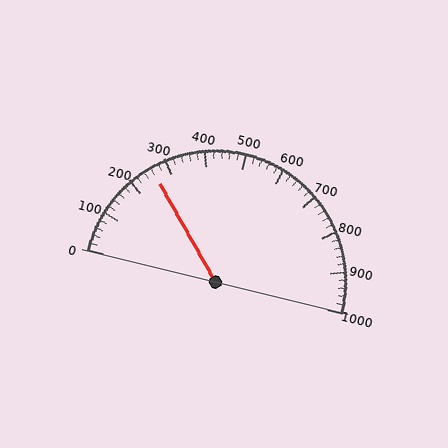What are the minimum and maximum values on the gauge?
The gauge ranges from 0 to 1000.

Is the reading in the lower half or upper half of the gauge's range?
The reading is in the lower half of the range (0 to 1000).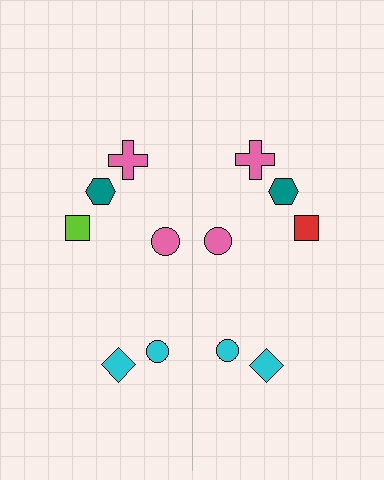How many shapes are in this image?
There are 12 shapes in this image.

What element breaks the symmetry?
The red square on the right side breaks the symmetry — its mirror counterpart is lime.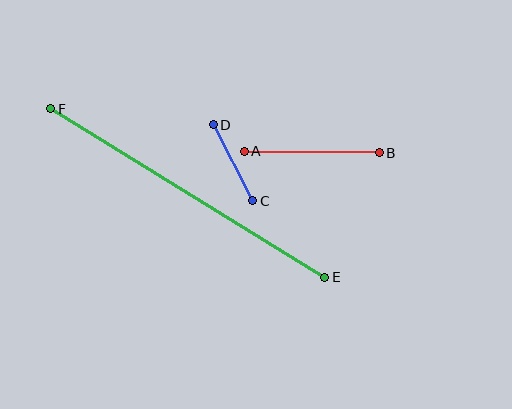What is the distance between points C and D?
The distance is approximately 86 pixels.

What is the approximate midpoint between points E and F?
The midpoint is at approximately (188, 193) pixels.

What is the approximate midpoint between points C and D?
The midpoint is at approximately (233, 163) pixels.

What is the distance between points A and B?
The distance is approximately 135 pixels.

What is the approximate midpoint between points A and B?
The midpoint is at approximately (312, 152) pixels.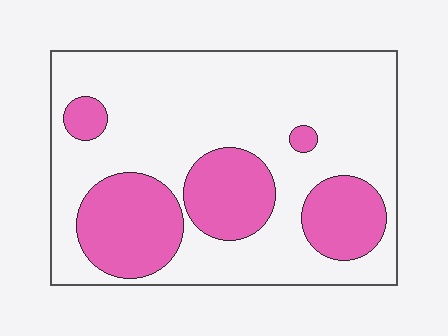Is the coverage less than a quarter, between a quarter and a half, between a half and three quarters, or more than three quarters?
Between a quarter and a half.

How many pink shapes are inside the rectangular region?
5.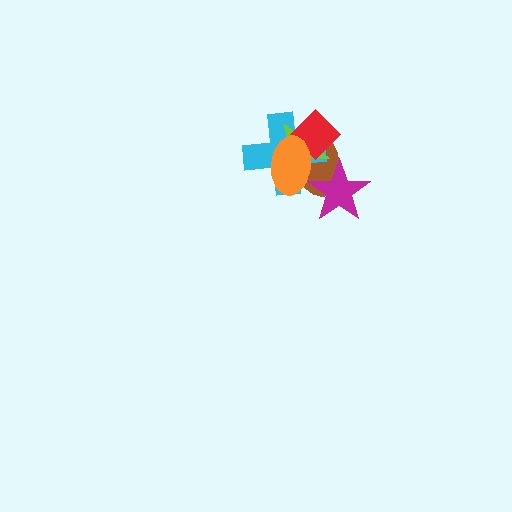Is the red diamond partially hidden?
Yes, it is partially covered by another shape.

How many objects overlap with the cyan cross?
4 objects overlap with the cyan cross.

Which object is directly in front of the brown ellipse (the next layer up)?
The magenta star is directly in front of the brown ellipse.